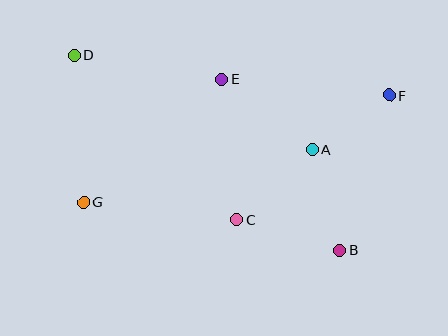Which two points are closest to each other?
Points A and F are closest to each other.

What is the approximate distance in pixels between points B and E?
The distance between B and E is approximately 207 pixels.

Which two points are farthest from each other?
Points B and D are farthest from each other.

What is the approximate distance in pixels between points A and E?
The distance between A and E is approximately 115 pixels.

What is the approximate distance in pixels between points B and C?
The distance between B and C is approximately 107 pixels.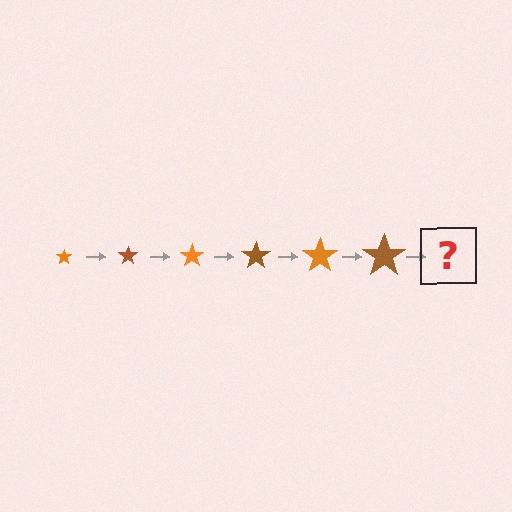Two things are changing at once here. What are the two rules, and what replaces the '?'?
The two rules are that the star grows larger each step and the color cycles through orange and brown. The '?' should be an orange star, larger than the previous one.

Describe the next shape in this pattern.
It should be an orange star, larger than the previous one.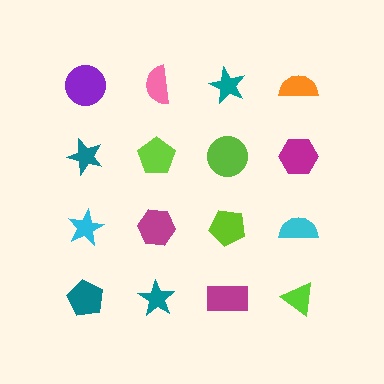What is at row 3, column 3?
A lime pentagon.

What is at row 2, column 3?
A lime circle.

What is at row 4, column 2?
A teal star.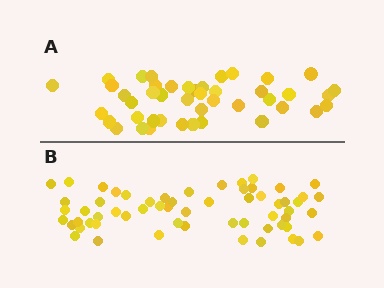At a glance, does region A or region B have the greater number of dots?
Region B (the bottom region) has more dots.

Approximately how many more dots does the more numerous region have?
Region B has approximately 15 more dots than region A.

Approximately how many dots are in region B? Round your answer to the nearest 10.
About 60 dots.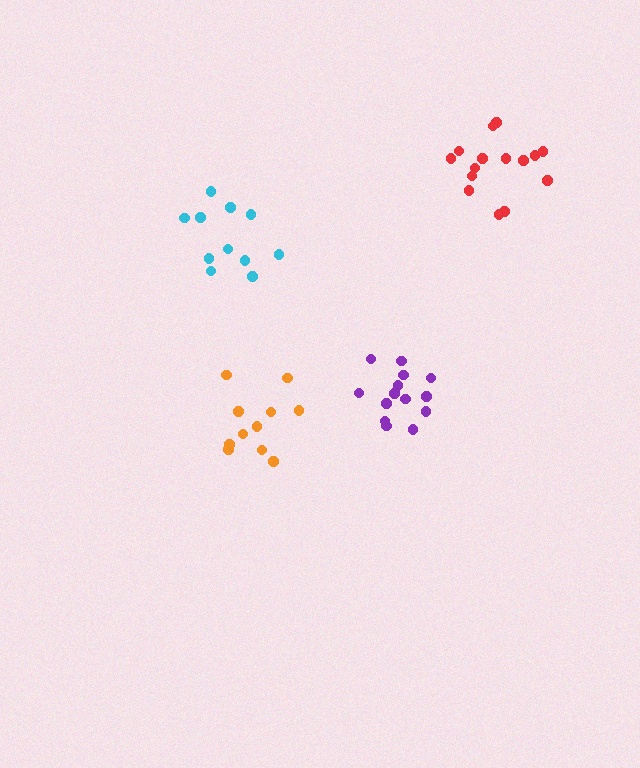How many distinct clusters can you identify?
There are 4 distinct clusters.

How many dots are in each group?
Group 1: 11 dots, Group 2: 14 dots, Group 3: 11 dots, Group 4: 15 dots (51 total).